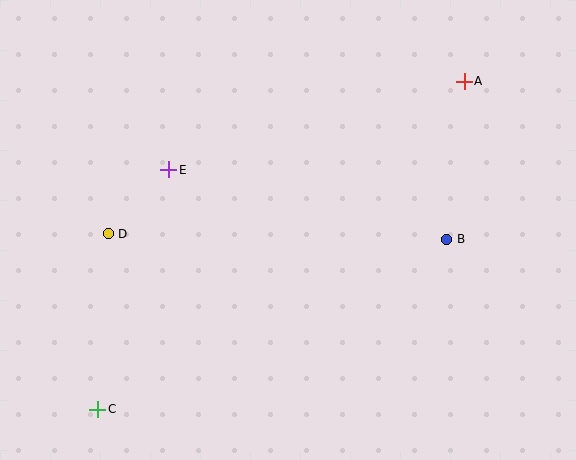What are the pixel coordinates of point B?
Point B is at (447, 239).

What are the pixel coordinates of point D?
Point D is at (108, 234).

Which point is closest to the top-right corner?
Point A is closest to the top-right corner.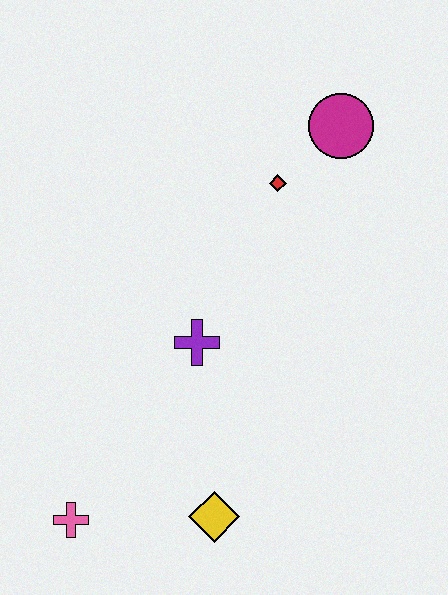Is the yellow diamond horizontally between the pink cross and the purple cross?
No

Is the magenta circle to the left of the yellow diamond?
No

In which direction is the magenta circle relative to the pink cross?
The magenta circle is above the pink cross.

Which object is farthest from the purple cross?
The magenta circle is farthest from the purple cross.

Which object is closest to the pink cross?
The yellow diamond is closest to the pink cross.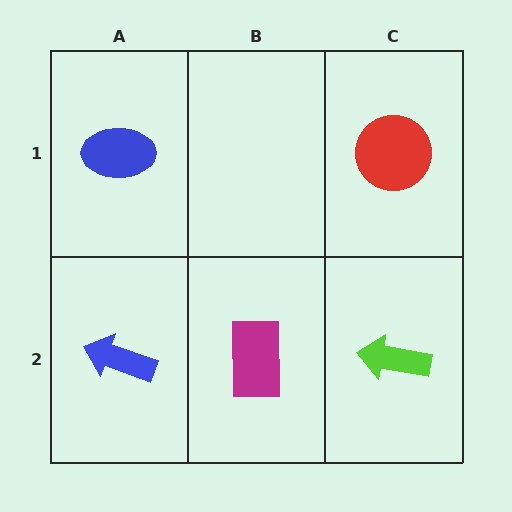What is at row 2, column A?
A blue arrow.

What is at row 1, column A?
A blue ellipse.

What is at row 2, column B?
A magenta rectangle.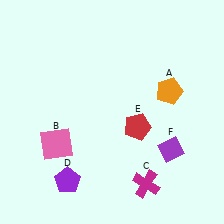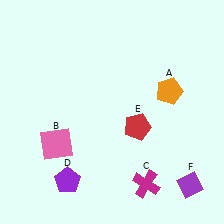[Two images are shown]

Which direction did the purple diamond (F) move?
The purple diamond (F) moved down.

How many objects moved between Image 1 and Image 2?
1 object moved between the two images.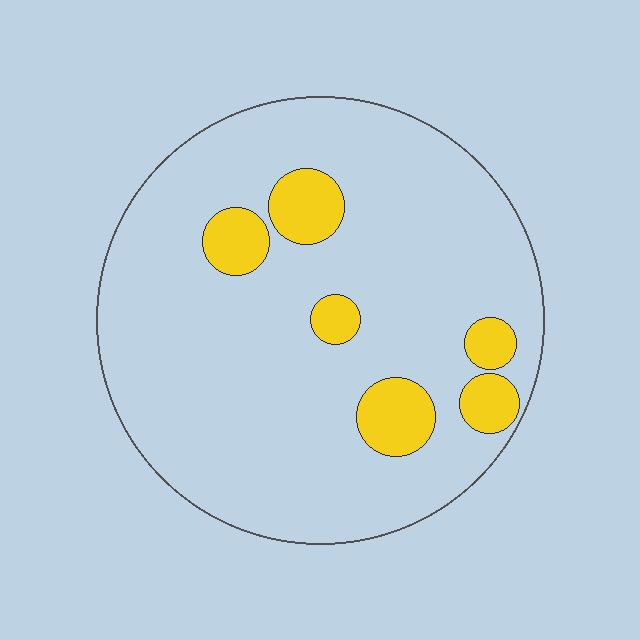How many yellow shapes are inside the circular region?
6.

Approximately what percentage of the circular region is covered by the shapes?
Approximately 15%.